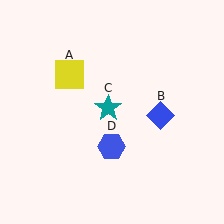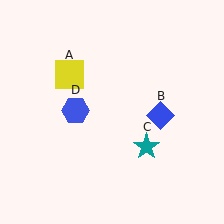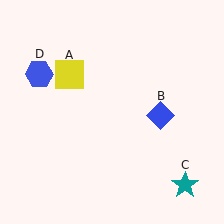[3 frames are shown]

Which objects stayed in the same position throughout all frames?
Yellow square (object A) and blue diamond (object B) remained stationary.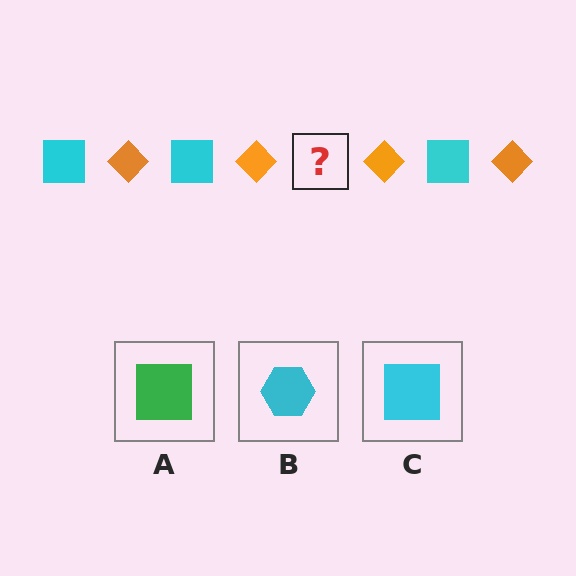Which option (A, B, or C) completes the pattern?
C.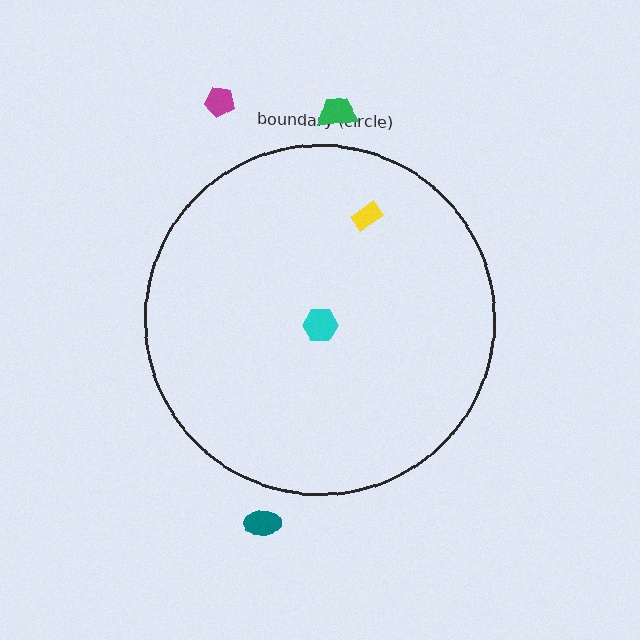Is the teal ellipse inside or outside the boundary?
Outside.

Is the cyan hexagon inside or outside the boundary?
Inside.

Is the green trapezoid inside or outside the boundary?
Outside.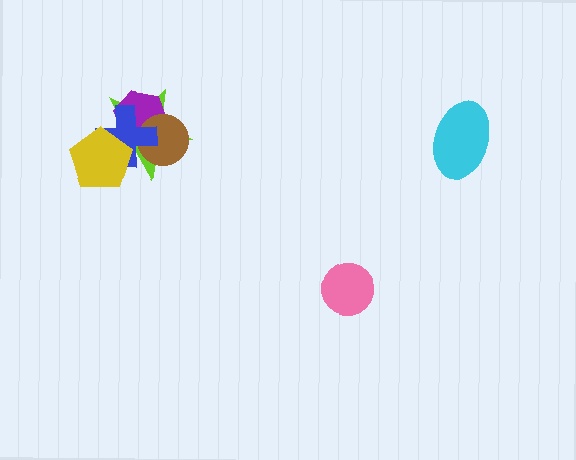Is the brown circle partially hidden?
Yes, it is partially covered by another shape.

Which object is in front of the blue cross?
The yellow pentagon is in front of the blue cross.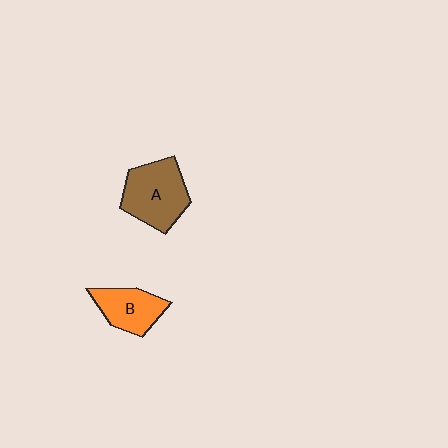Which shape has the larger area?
Shape A (brown).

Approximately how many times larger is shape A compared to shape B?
Approximately 1.4 times.